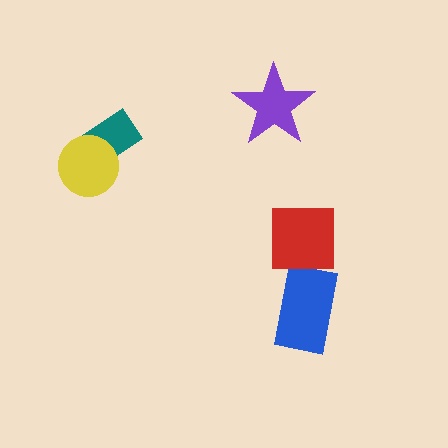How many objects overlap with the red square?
0 objects overlap with the red square.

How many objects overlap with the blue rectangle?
0 objects overlap with the blue rectangle.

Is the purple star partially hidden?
No, no other shape covers it.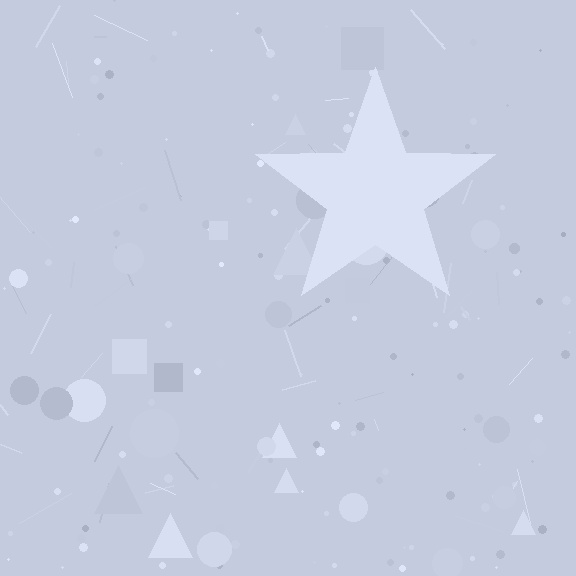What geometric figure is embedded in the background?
A star is embedded in the background.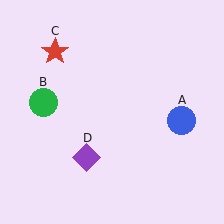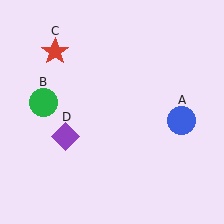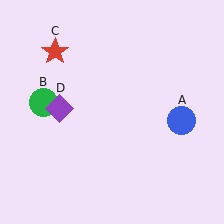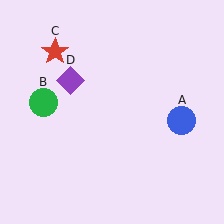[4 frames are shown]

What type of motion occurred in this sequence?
The purple diamond (object D) rotated clockwise around the center of the scene.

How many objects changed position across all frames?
1 object changed position: purple diamond (object D).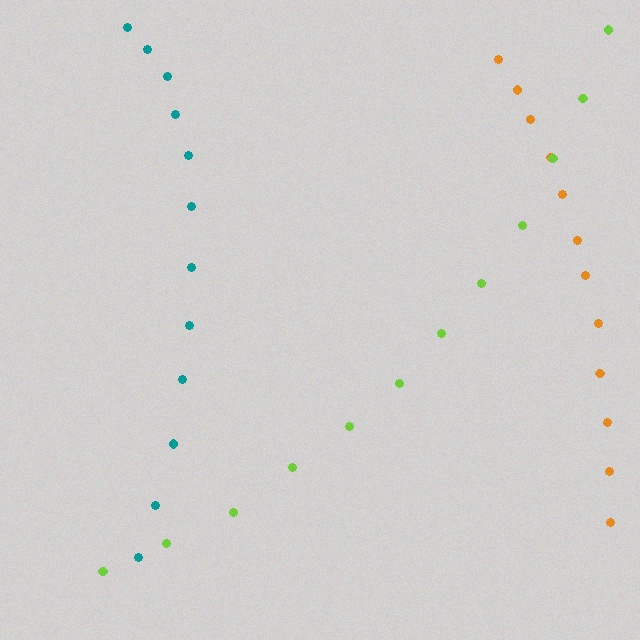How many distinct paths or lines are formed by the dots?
There are 3 distinct paths.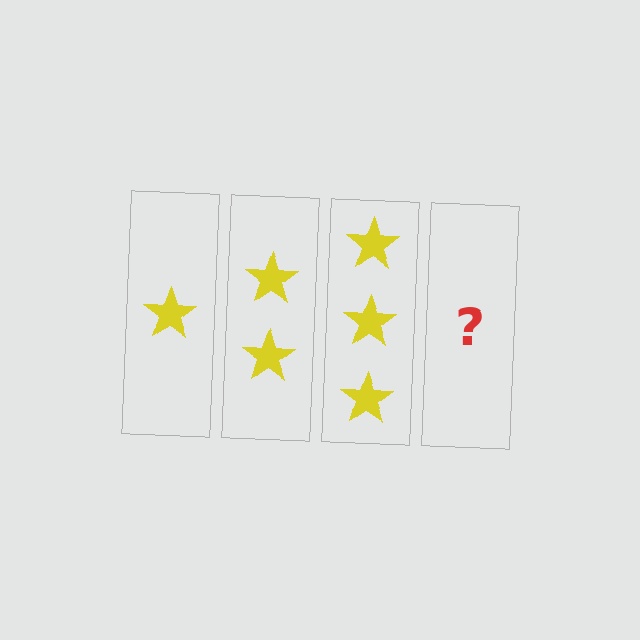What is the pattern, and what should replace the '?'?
The pattern is that each step adds one more star. The '?' should be 4 stars.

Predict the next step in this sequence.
The next step is 4 stars.